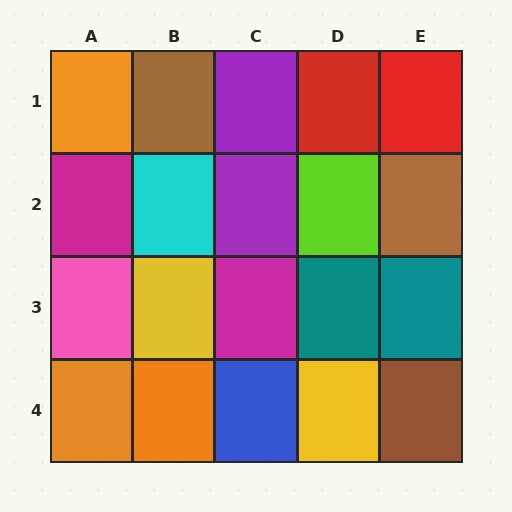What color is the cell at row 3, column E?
Teal.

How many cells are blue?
1 cell is blue.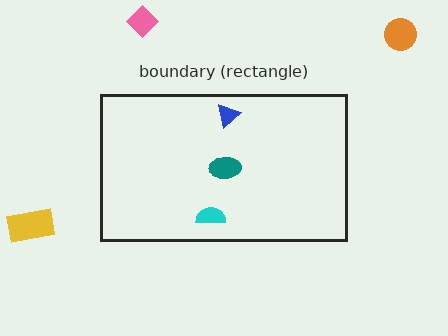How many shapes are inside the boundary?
3 inside, 3 outside.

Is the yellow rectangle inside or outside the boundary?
Outside.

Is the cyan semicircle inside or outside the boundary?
Inside.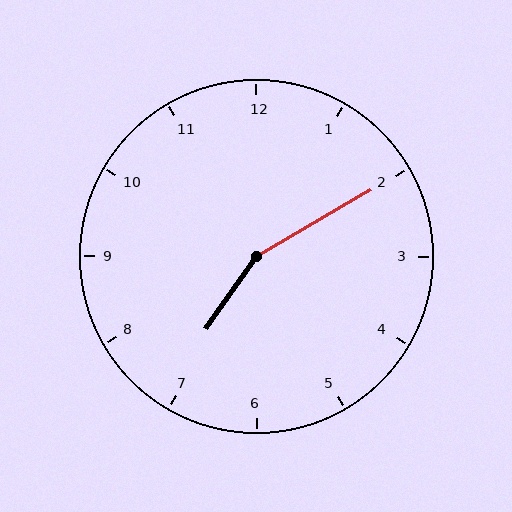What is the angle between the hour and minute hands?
Approximately 155 degrees.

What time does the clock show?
7:10.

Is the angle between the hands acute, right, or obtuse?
It is obtuse.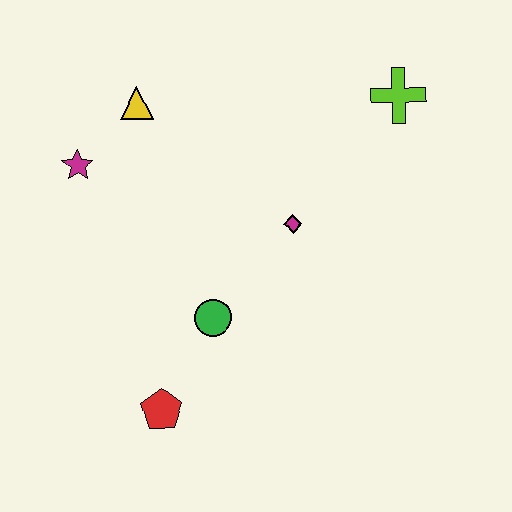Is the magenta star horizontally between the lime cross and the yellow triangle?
No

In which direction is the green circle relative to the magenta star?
The green circle is below the magenta star.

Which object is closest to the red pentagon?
The green circle is closest to the red pentagon.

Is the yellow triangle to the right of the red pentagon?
No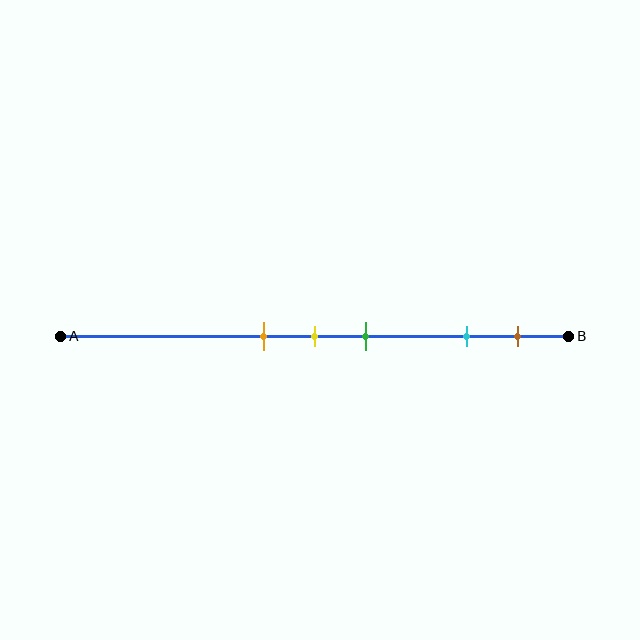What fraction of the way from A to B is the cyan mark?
The cyan mark is approximately 80% (0.8) of the way from A to B.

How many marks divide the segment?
There are 5 marks dividing the segment.